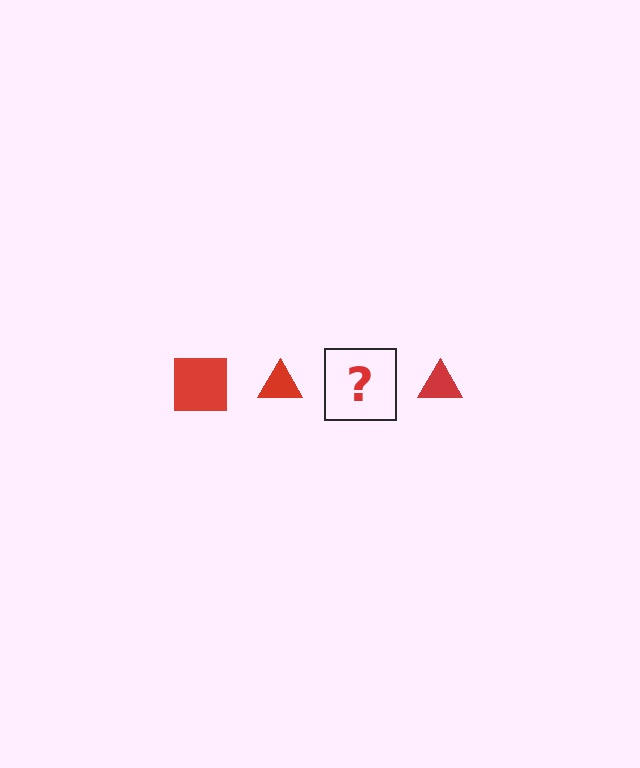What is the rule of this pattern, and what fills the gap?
The rule is that the pattern cycles through square, triangle shapes in red. The gap should be filled with a red square.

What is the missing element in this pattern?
The missing element is a red square.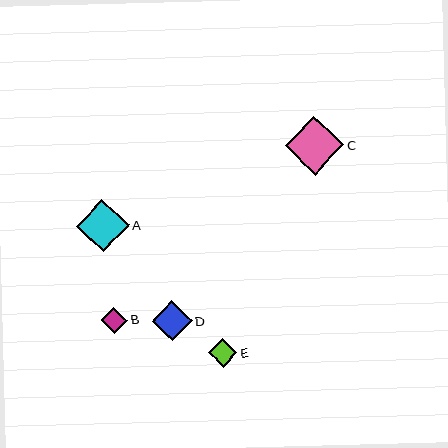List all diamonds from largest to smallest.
From largest to smallest: C, A, D, E, B.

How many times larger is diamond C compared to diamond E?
Diamond C is approximately 2.1 times the size of diamond E.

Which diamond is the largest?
Diamond C is the largest with a size of approximately 59 pixels.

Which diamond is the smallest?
Diamond B is the smallest with a size of approximately 27 pixels.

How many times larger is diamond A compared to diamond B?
Diamond A is approximately 2.0 times the size of diamond B.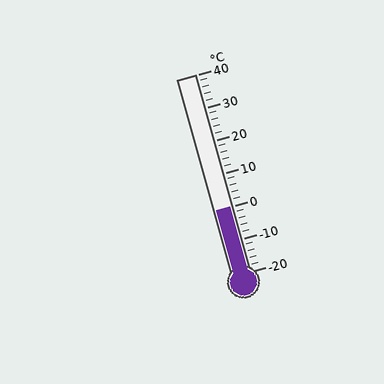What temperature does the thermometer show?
The thermometer shows approximately 0°C.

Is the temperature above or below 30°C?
The temperature is below 30°C.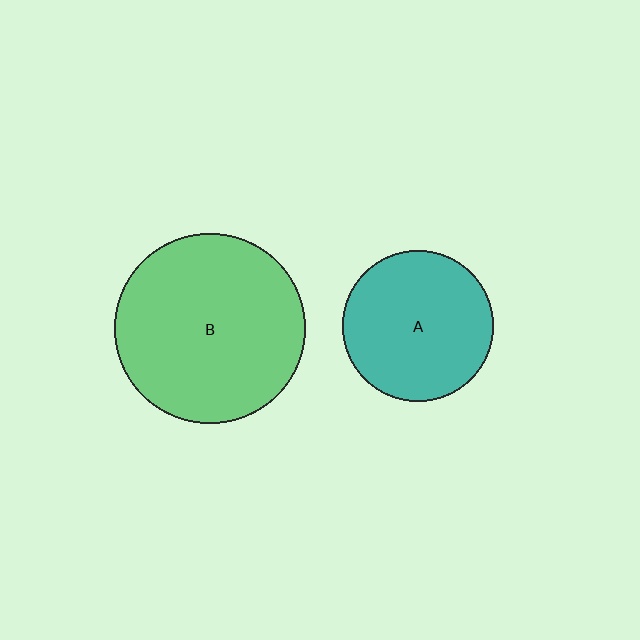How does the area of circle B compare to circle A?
Approximately 1.6 times.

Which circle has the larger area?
Circle B (green).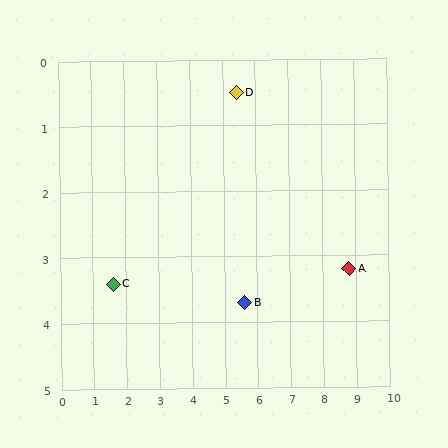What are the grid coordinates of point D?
Point D is at approximately (5.4, 0.5).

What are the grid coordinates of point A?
Point A is at approximately (8.8, 3.2).